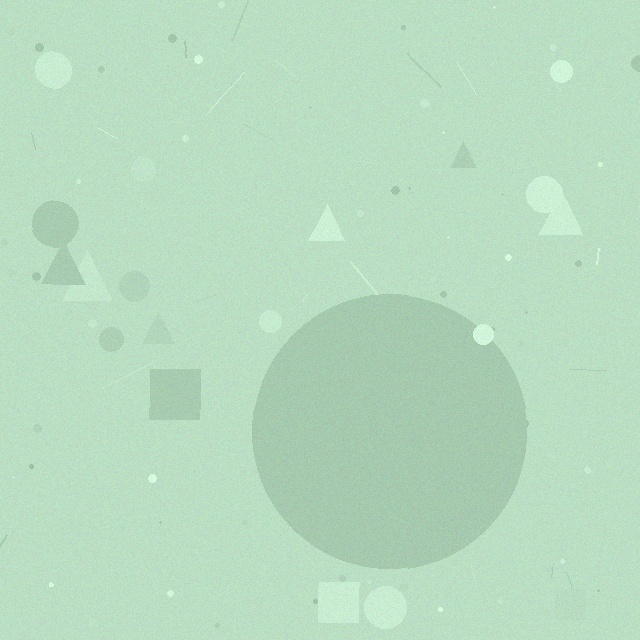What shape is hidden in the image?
A circle is hidden in the image.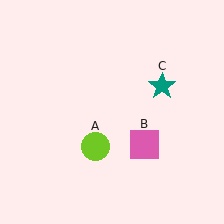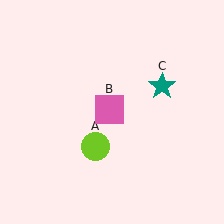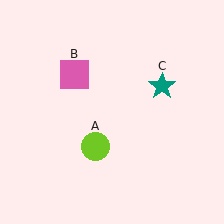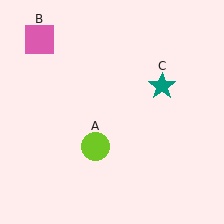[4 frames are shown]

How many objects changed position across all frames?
1 object changed position: pink square (object B).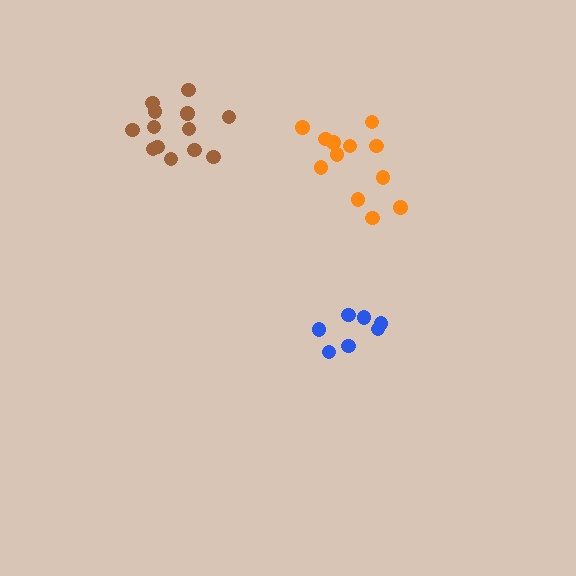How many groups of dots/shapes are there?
There are 3 groups.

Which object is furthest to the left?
The brown cluster is leftmost.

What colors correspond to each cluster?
The clusters are colored: brown, orange, blue.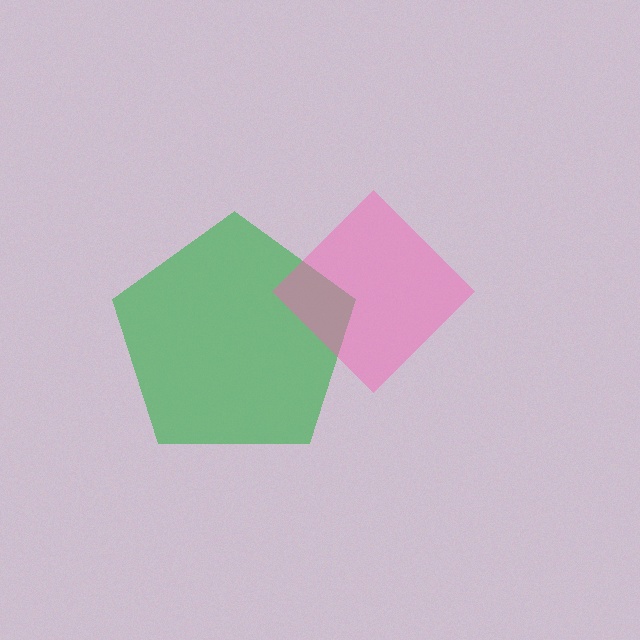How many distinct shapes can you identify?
There are 2 distinct shapes: a green pentagon, a pink diamond.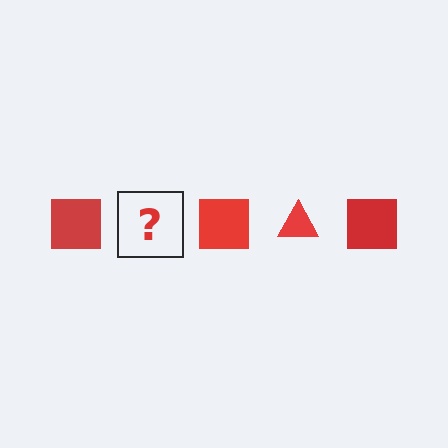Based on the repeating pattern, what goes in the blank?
The blank should be a red triangle.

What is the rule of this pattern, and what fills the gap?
The rule is that the pattern cycles through square, triangle shapes in red. The gap should be filled with a red triangle.